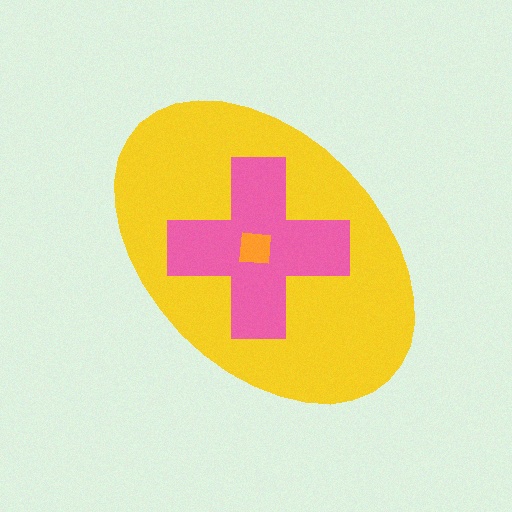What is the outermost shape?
The yellow ellipse.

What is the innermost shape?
The orange square.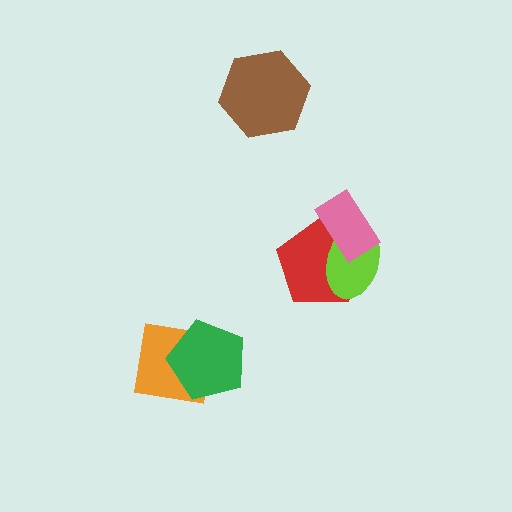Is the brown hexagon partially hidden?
No, no other shape covers it.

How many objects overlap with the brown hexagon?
0 objects overlap with the brown hexagon.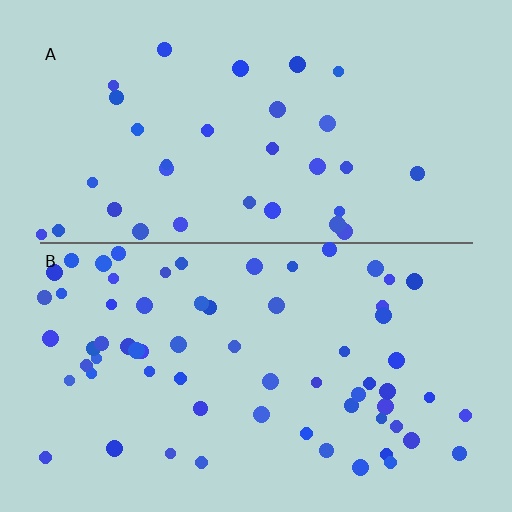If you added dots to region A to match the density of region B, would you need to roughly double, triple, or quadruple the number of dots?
Approximately double.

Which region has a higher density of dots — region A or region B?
B (the bottom).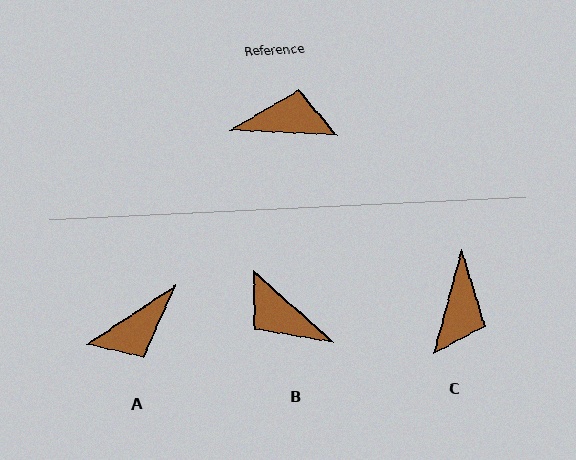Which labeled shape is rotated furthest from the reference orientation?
A, about 144 degrees away.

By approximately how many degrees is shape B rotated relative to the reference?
Approximately 140 degrees counter-clockwise.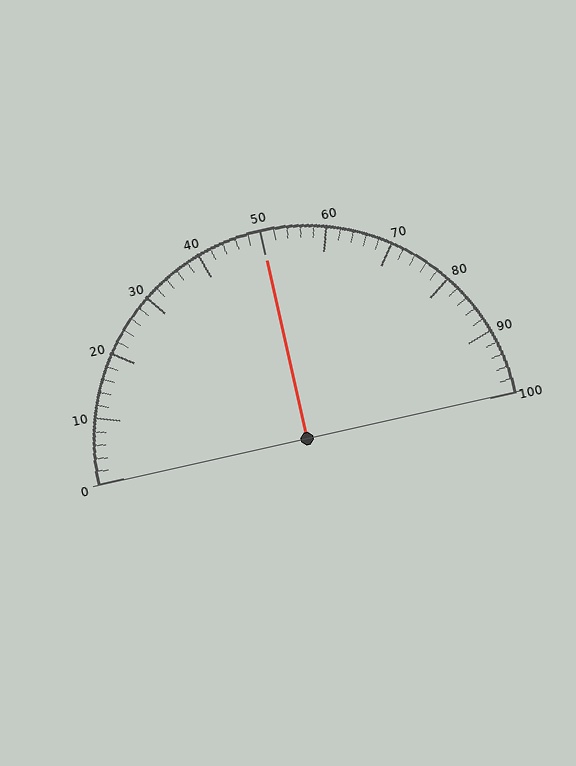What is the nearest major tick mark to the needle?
The nearest major tick mark is 50.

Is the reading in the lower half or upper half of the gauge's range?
The reading is in the upper half of the range (0 to 100).